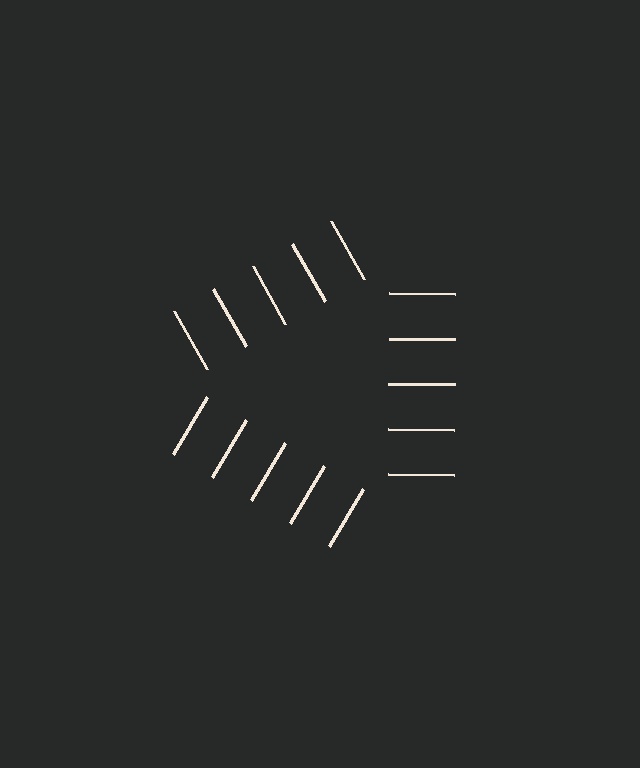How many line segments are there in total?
15 — 5 along each of the 3 edges.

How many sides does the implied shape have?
3 sides — the line-ends trace a triangle.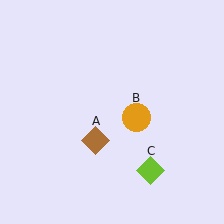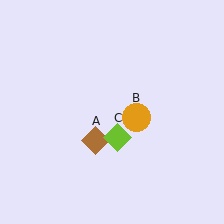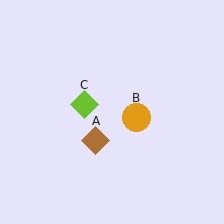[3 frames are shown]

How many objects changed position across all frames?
1 object changed position: lime diamond (object C).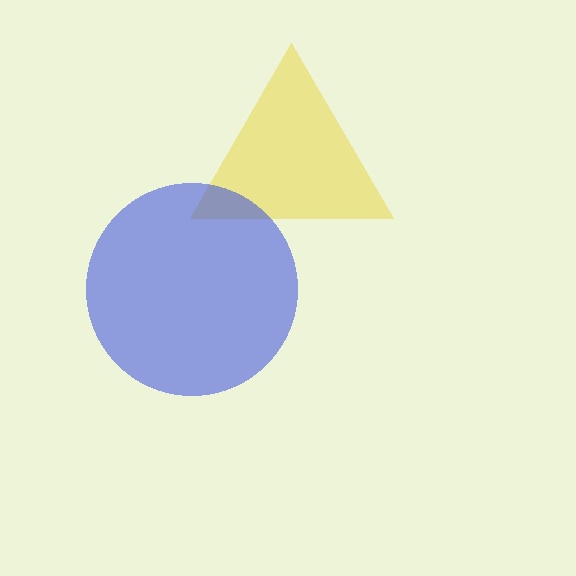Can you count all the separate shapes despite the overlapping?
Yes, there are 2 separate shapes.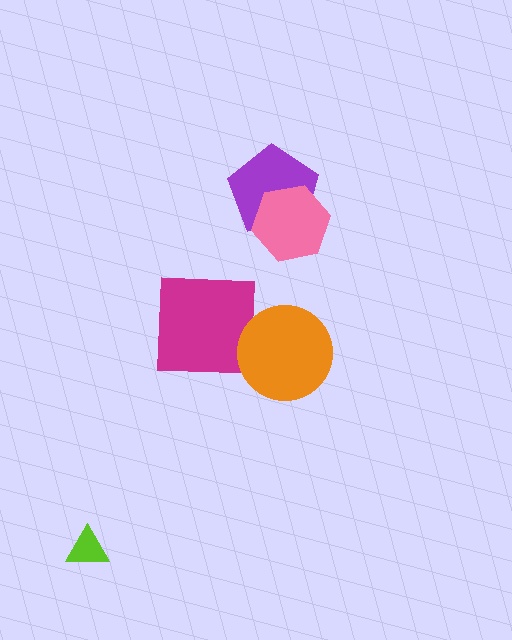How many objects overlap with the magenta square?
1 object overlaps with the magenta square.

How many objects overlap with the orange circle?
1 object overlaps with the orange circle.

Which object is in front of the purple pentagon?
The pink hexagon is in front of the purple pentagon.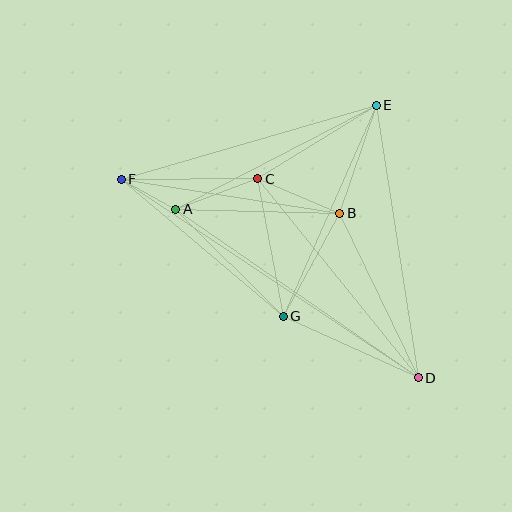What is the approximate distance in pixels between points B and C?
The distance between B and C is approximately 89 pixels.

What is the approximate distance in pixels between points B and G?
The distance between B and G is approximately 118 pixels.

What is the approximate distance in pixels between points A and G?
The distance between A and G is approximately 152 pixels.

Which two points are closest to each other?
Points A and F are closest to each other.